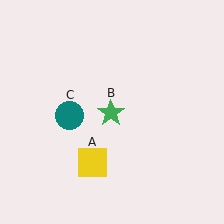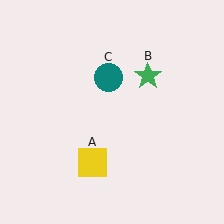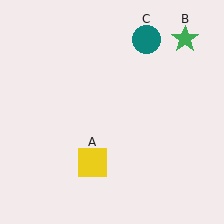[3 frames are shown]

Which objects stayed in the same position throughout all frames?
Yellow square (object A) remained stationary.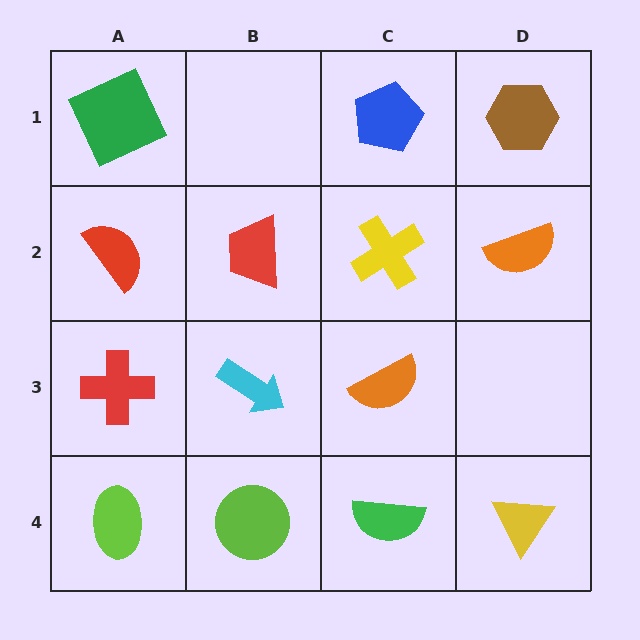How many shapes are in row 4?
4 shapes.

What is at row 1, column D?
A brown hexagon.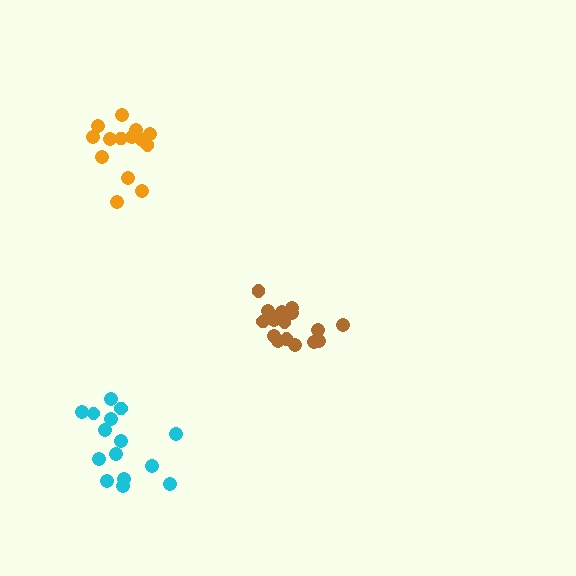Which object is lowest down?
The cyan cluster is bottommost.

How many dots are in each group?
Group 1: 16 dots, Group 2: 14 dots, Group 3: 15 dots (45 total).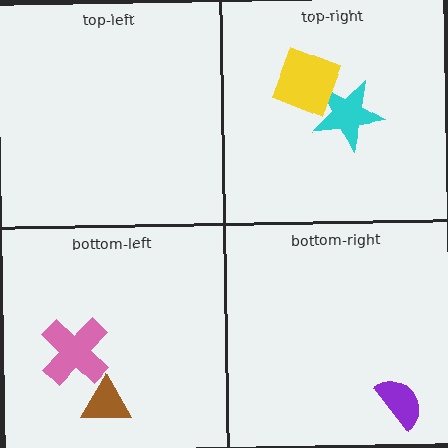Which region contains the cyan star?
The top-right region.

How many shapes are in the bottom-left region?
2.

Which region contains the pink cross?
The bottom-left region.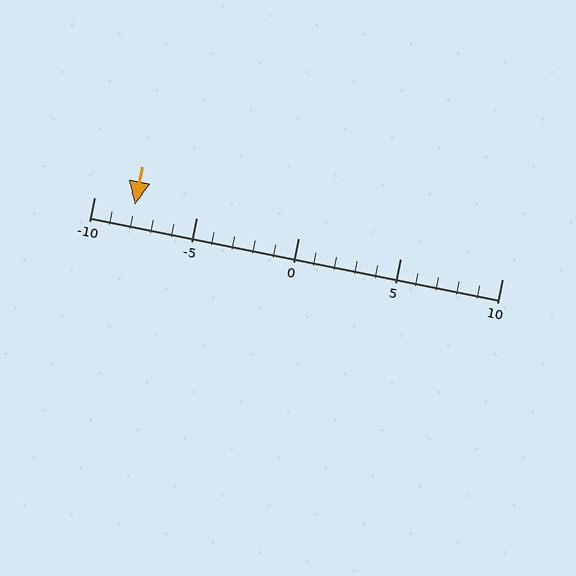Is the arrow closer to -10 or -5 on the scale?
The arrow is closer to -10.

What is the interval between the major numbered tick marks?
The major tick marks are spaced 5 units apart.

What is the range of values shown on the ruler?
The ruler shows values from -10 to 10.